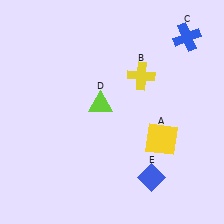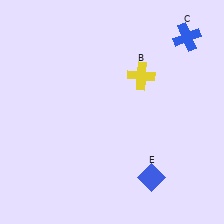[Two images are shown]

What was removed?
The yellow square (A), the lime triangle (D) were removed in Image 2.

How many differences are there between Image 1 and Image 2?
There are 2 differences between the two images.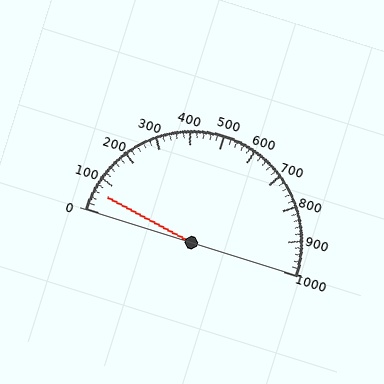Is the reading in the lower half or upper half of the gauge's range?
The reading is in the lower half of the range (0 to 1000).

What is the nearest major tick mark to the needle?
The nearest major tick mark is 100.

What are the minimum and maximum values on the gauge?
The gauge ranges from 0 to 1000.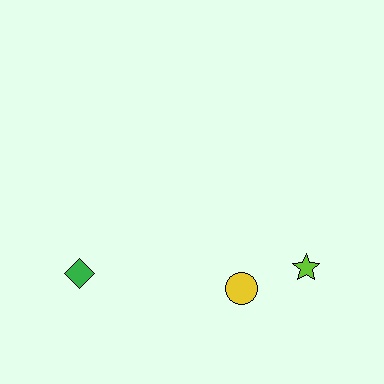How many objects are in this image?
There are 3 objects.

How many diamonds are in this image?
There is 1 diamond.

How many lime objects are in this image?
There is 1 lime object.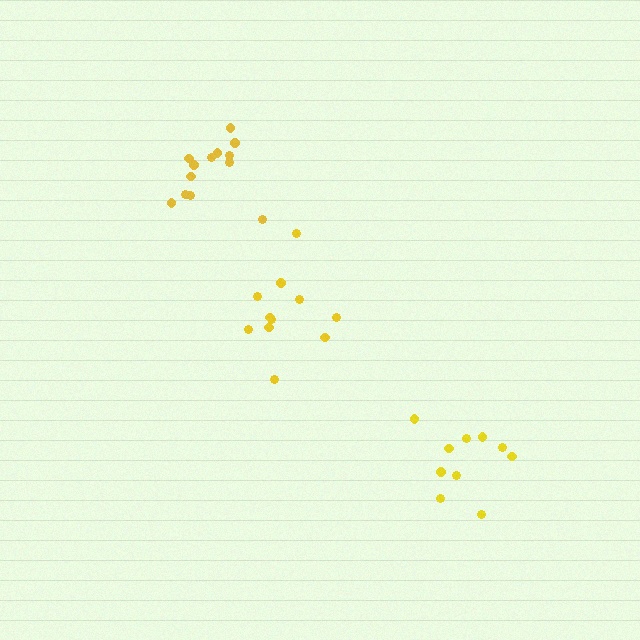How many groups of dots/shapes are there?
There are 3 groups.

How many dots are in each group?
Group 1: 10 dots, Group 2: 11 dots, Group 3: 13 dots (34 total).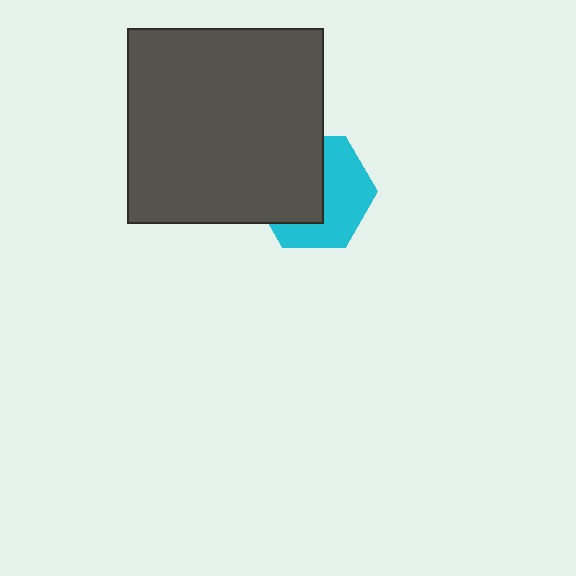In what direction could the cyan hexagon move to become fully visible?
The cyan hexagon could move toward the lower-right. That would shift it out from behind the dark gray square entirely.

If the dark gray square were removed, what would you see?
You would see the complete cyan hexagon.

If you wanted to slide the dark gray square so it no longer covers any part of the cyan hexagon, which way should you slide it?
Slide it toward the upper-left — that is the most direct way to separate the two shapes.